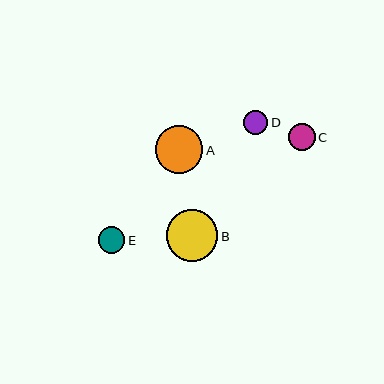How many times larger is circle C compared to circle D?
Circle C is approximately 1.1 times the size of circle D.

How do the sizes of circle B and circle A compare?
Circle B and circle A are approximately the same size.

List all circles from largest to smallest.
From largest to smallest: B, A, C, E, D.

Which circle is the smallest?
Circle D is the smallest with a size of approximately 24 pixels.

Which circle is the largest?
Circle B is the largest with a size of approximately 52 pixels.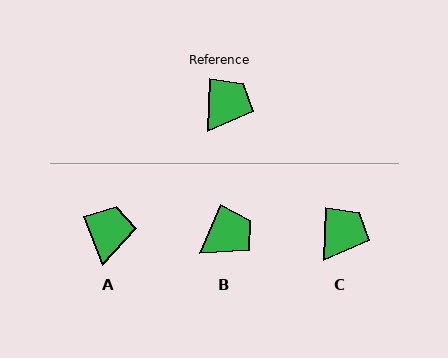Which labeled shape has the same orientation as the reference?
C.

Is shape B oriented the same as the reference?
No, it is off by about 21 degrees.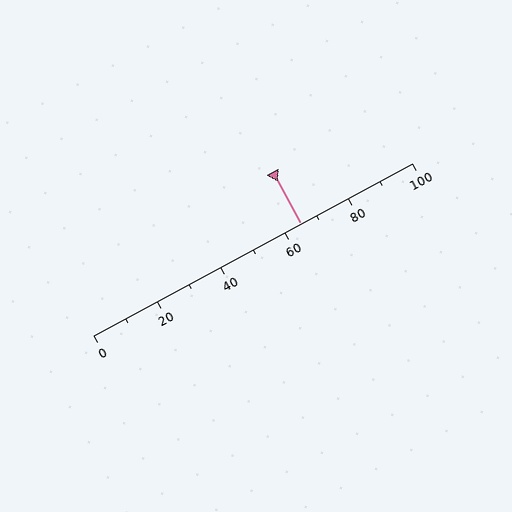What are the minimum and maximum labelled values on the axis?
The axis runs from 0 to 100.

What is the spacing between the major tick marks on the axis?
The major ticks are spaced 20 apart.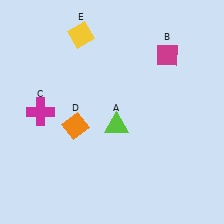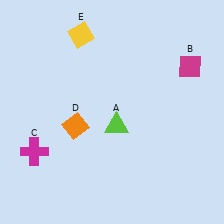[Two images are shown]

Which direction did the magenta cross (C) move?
The magenta cross (C) moved down.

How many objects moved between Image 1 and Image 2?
2 objects moved between the two images.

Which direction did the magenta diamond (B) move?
The magenta diamond (B) moved right.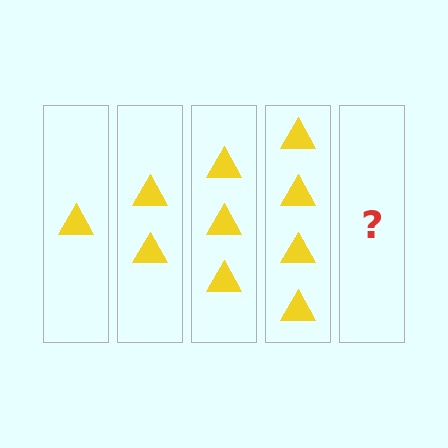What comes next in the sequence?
The next element should be 5 triangles.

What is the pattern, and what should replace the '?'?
The pattern is that each step adds one more triangle. The '?' should be 5 triangles.